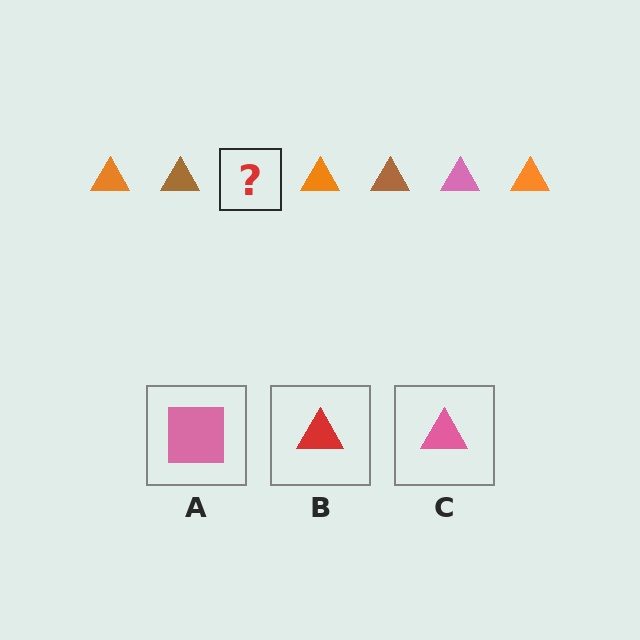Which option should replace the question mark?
Option C.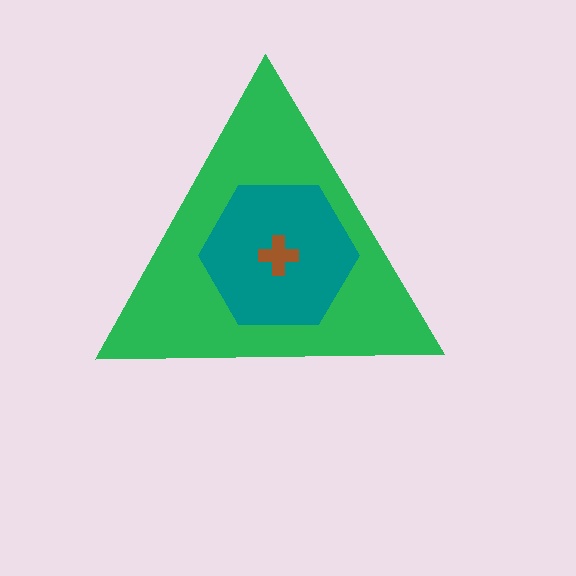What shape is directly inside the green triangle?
The teal hexagon.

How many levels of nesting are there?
3.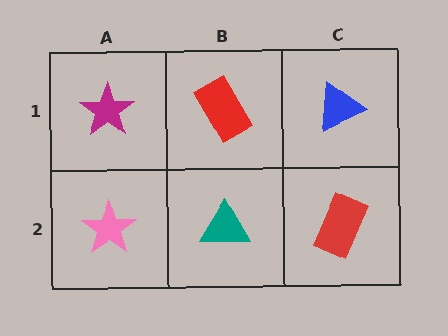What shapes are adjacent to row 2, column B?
A red rectangle (row 1, column B), a pink star (row 2, column A), a red rectangle (row 2, column C).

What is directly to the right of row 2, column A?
A teal triangle.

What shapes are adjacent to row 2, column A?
A magenta star (row 1, column A), a teal triangle (row 2, column B).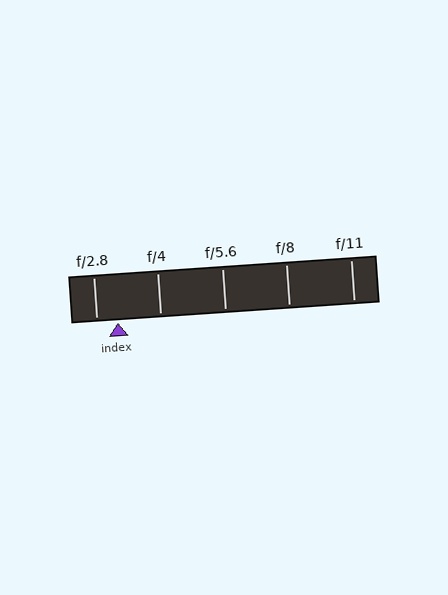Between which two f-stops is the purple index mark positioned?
The index mark is between f/2.8 and f/4.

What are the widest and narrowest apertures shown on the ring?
The widest aperture shown is f/2.8 and the narrowest is f/11.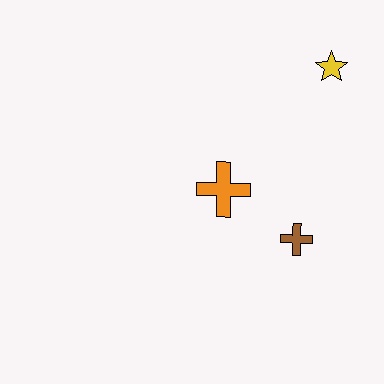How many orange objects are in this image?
There is 1 orange object.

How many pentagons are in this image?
There are no pentagons.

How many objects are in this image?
There are 3 objects.